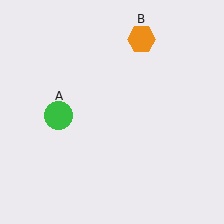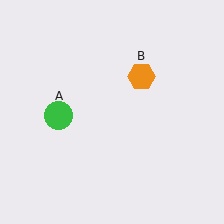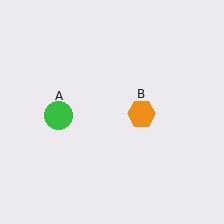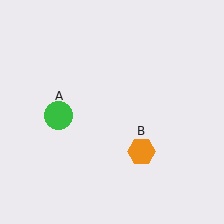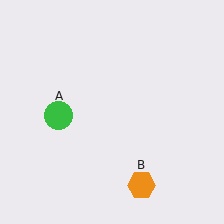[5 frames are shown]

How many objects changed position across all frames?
1 object changed position: orange hexagon (object B).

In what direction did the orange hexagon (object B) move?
The orange hexagon (object B) moved down.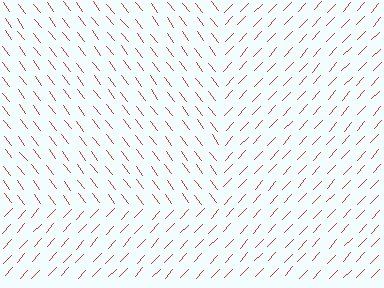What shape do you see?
I see a rectangle.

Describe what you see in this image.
The image is filled with small red line segments. A rectangle region in the image has lines oriented differently from the surrounding lines, creating a visible texture boundary.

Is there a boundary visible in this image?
Yes, there is a texture boundary formed by a change in line orientation.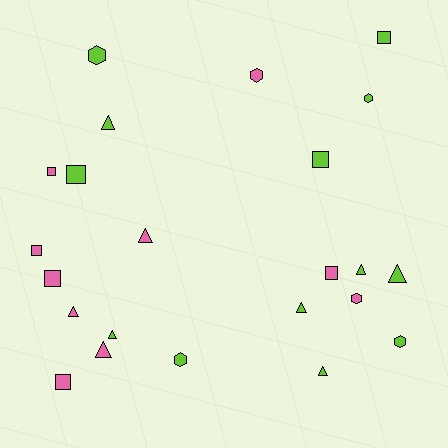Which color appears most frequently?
Lime, with 13 objects.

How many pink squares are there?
There are 5 pink squares.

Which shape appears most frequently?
Triangle, with 9 objects.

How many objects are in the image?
There are 23 objects.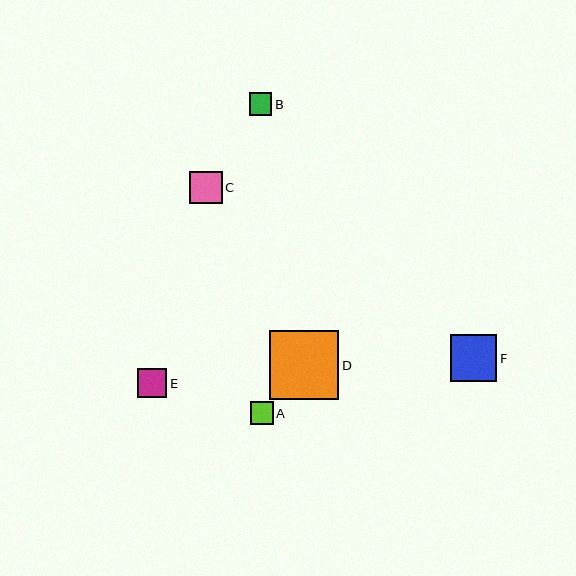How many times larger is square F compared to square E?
Square F is approximately 1.6 times the size of square E.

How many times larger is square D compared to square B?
Square D is approximately 3.1 times the size of square B.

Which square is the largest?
Square D is the largest with a size of approximately 69 pixels.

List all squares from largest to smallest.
From largest to smallest: D, F, C, E, A, B.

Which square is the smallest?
Square B is the smallest with a size of approximately 22 pixels.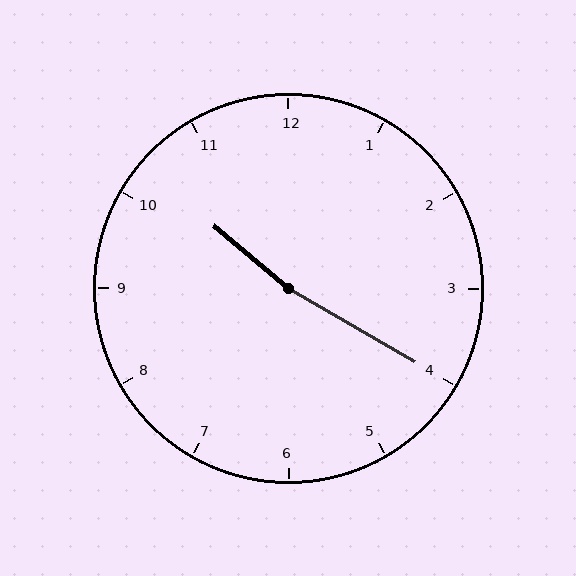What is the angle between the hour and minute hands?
Approximately 170 degrees.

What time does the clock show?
10:20.